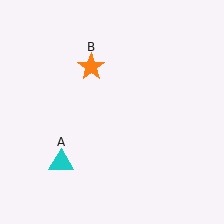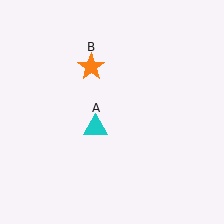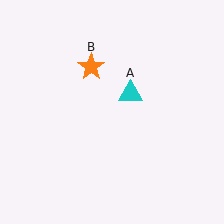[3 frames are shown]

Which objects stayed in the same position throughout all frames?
Orange star (object B) remained stationary.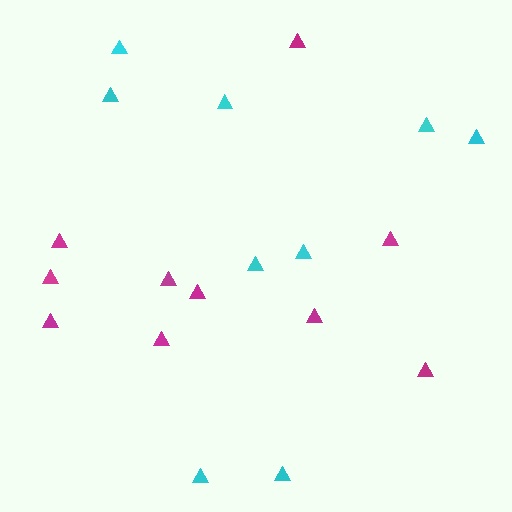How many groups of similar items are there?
There are 2 groups: one group of magenta triangles (10) and one group of cyan triangles (9).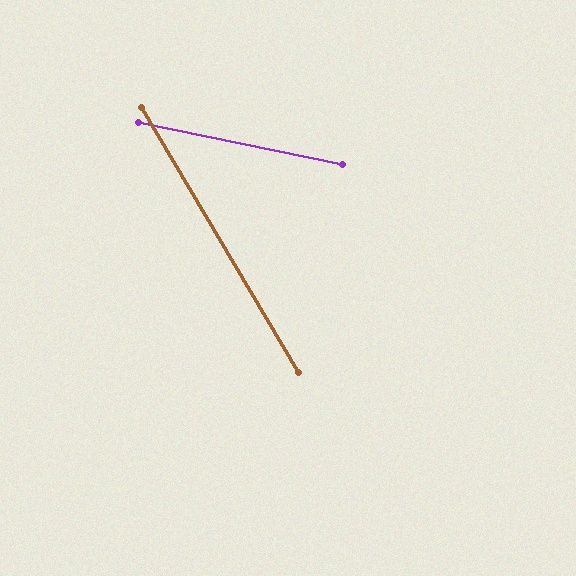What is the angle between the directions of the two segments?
Approximately 48 degrees.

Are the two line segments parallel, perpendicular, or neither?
Neither parallel nor perpendicular — they differ by about 48°.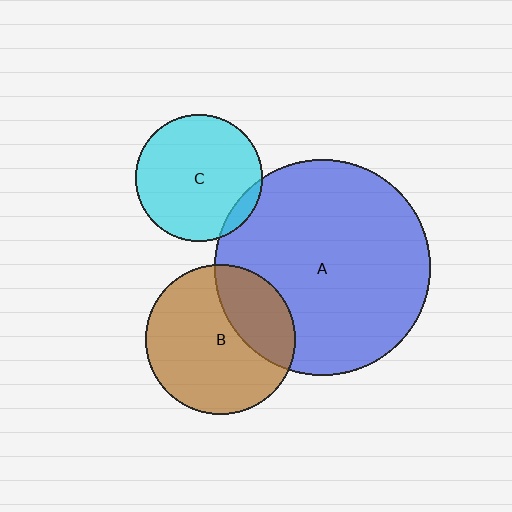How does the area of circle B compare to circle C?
Approximately 1.4 times.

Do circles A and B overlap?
Yes.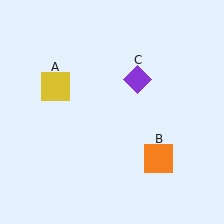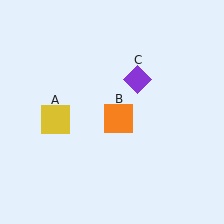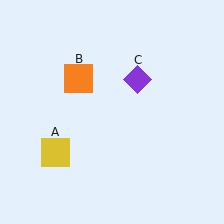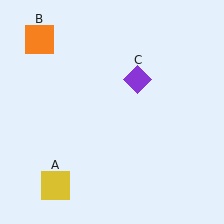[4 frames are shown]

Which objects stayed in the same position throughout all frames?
Purple diamond (object C) remained stationary.